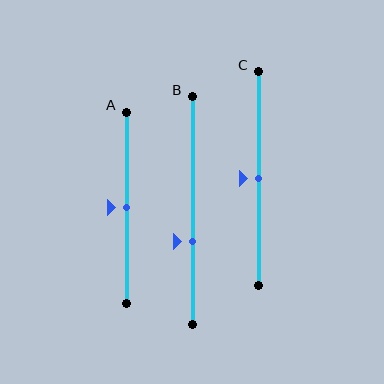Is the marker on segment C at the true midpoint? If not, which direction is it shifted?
Yes, the marker on segment C is at the true midpoint.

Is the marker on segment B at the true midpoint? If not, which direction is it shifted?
No, the marker on segment B is shifted downward by about 14% of the segment length.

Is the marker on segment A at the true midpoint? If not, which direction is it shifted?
Yes, the marker on segment A is at the true midpoint.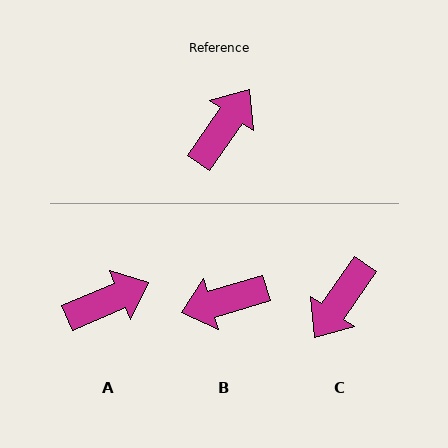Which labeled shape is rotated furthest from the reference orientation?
C, about 180 degrees away.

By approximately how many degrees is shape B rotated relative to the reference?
Approximately 141 degrees counter-clockwise.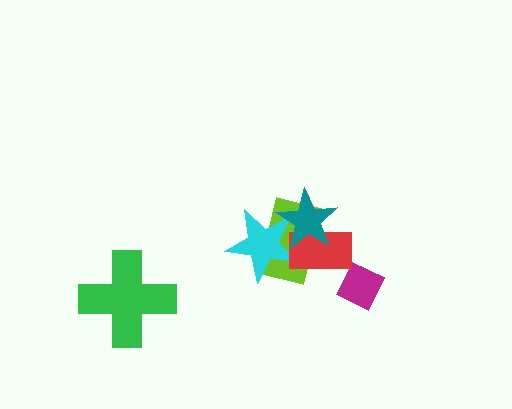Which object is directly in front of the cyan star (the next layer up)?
The red rectangle is directly in front of the cyan star.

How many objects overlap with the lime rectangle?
3 objects overlap with the lime rectangle.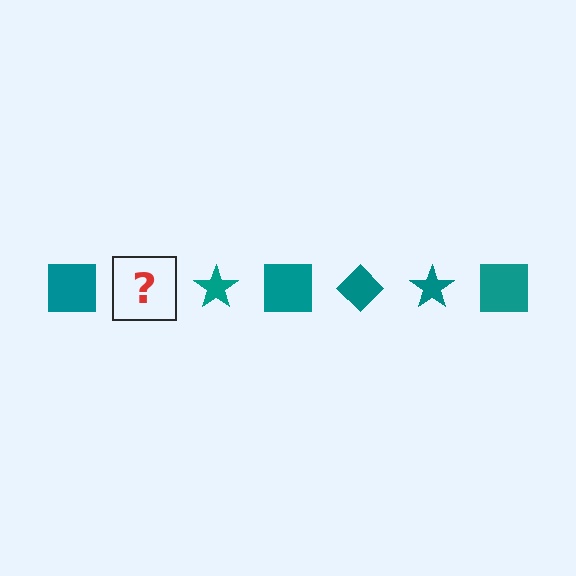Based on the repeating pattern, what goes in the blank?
The blank should be a teal diamond.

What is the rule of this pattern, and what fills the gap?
The rule is that the pattern cycles through square, diamond, star shapes in teal. The gap should be filled with a teal diamond.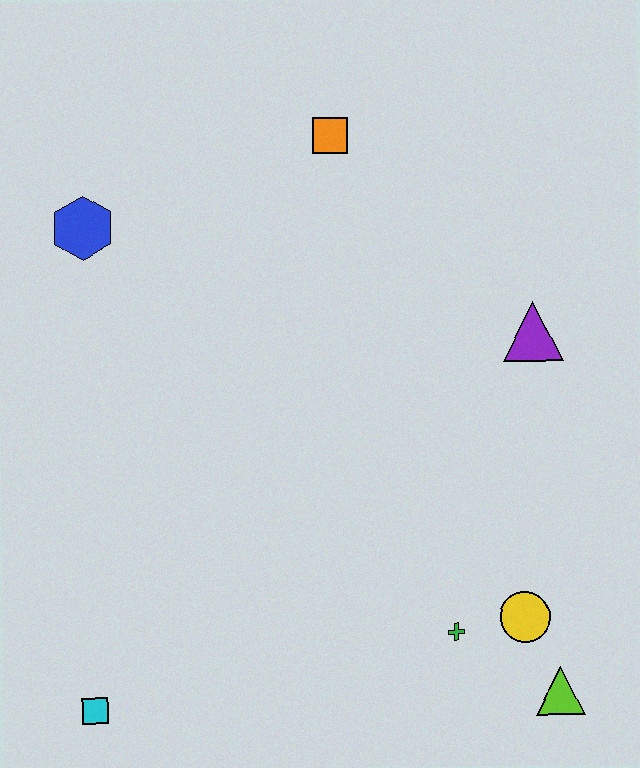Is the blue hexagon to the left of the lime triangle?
Yes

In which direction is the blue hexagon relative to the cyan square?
The blue hexagon is above the cyan square.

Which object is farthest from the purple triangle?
The cyan square is farthest from the purple triangle.